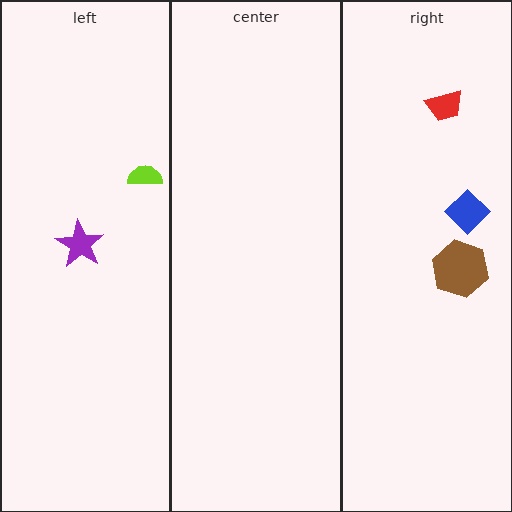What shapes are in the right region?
The brown hexagon, the blue diamond, the red trapezoid.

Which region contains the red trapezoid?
The right region.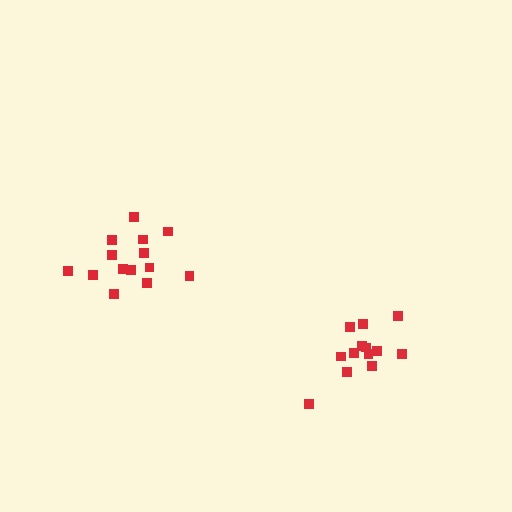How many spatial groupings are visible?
There are 2 spatial groupings.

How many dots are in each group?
Group 1: 13 dots, Group 2: 14 dots (27 total).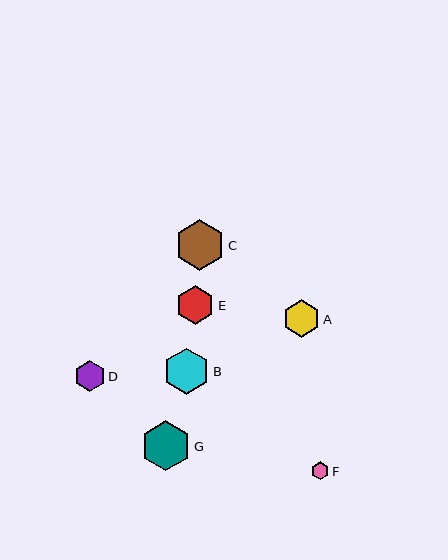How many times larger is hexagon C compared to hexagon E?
Hexagon C is approximately 1.3 times the size of hexagon E.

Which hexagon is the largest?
Hexagon G is the largest with a size of approximately 50 pixels.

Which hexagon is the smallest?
Hexagon F is the smallest with a size of approximately 18 pixels.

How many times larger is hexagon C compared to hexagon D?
Hexagon C is approximately 1.6 times the size of hexagon D.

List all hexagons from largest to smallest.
From largest to smallest: G, C, B, E, A, D, F.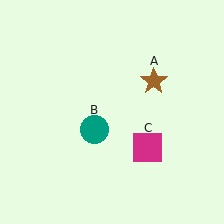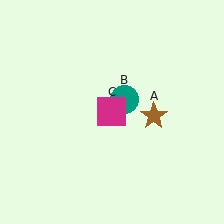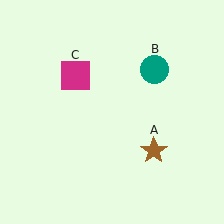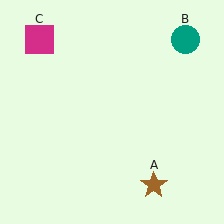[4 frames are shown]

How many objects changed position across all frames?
3 objects changed position: brown star (object A), teal circle (object B), magenta square (object C).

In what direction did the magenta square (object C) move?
The magenta square (object C) moved up and to the left.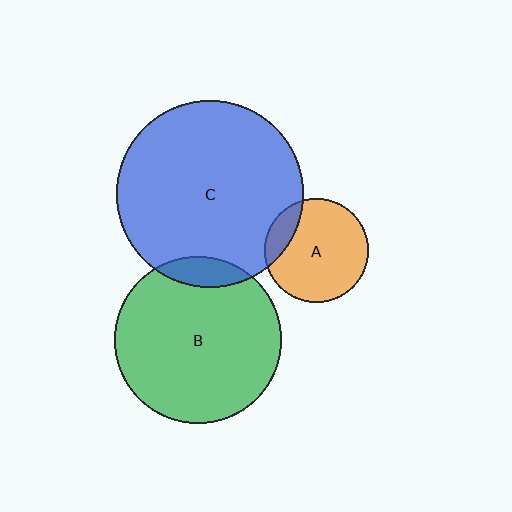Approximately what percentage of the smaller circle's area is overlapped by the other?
Approximately 15%.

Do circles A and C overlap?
Yes.